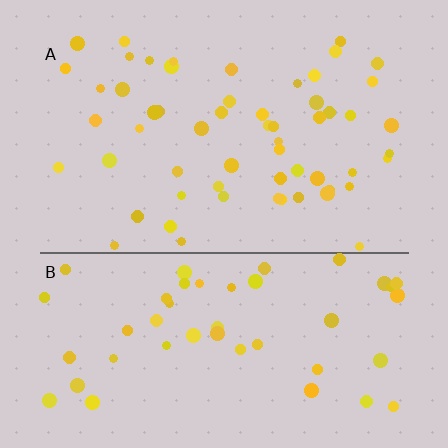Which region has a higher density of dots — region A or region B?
A (the top).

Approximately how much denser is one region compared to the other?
Approximately 1.2× — region A over region B.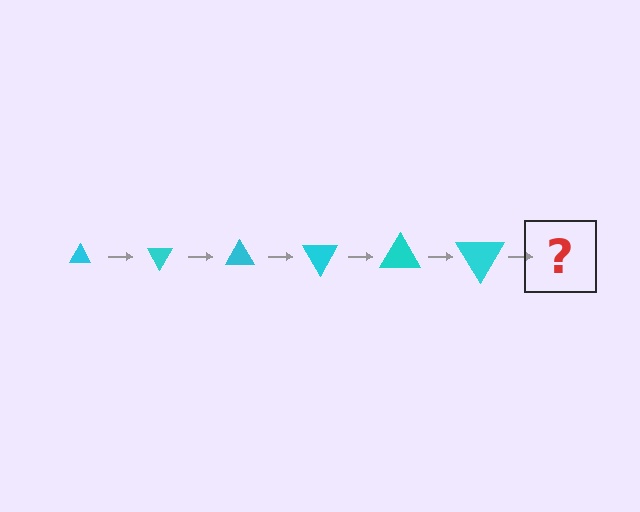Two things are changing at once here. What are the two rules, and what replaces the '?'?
The two rules are that the triangle grows larger each step and it rotates 60 degrees each step. The '?' should be a triangle, larger than the previous one and rotated 360 degrees from the start.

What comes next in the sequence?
The next element should be a triangle, larger than the previous one and rotated 360 degrees from the start.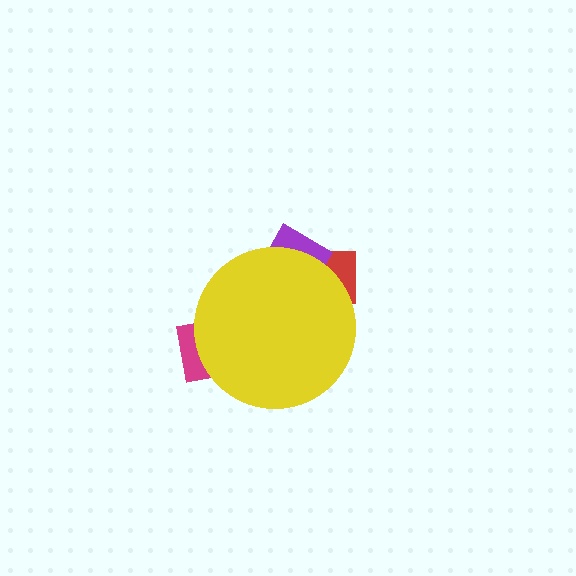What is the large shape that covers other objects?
A yellow circle.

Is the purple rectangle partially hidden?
Yes, the purple rectangle is partially hidden behind the yellow circle.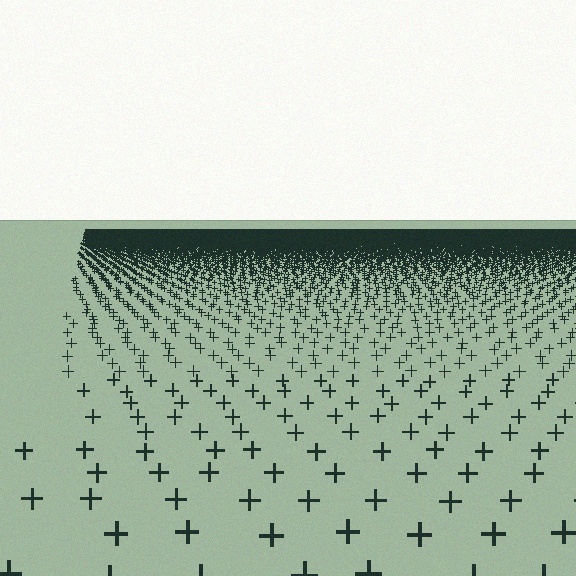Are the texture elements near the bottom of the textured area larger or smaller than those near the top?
Larger. Near the bottom, elements are closer to the viewer and appear at a bigger on-screen size.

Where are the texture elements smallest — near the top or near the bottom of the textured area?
Near the top.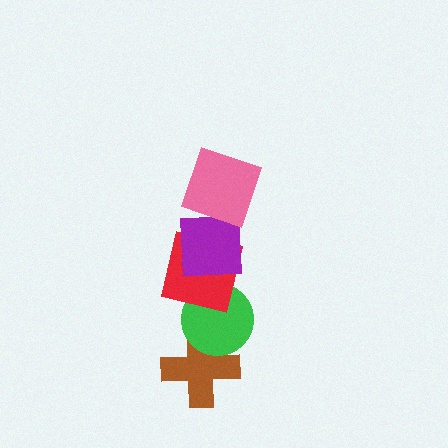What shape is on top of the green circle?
The red square is on top of the green circle.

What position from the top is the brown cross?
The brown cross is 5th from the top.